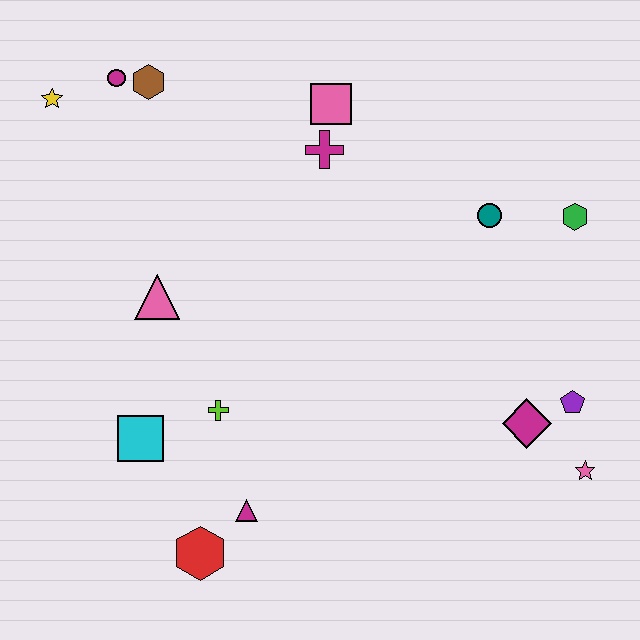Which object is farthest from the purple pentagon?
The yellow star is farthest from the purple pentagon.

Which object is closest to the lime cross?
The cyan square is closest to the lime cross.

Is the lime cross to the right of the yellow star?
Yes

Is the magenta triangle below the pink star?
Yes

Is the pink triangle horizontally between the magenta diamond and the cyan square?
Yes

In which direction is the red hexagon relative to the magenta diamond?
The red hexagon is to the left of the magenta diamond.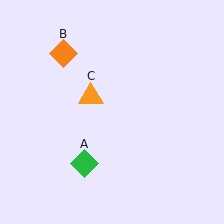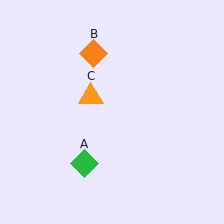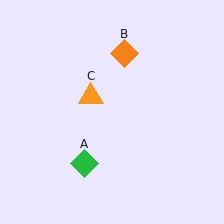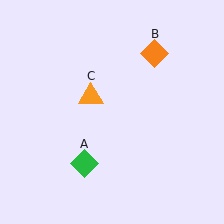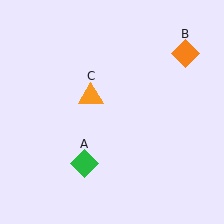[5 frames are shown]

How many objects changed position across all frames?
1 object changed position: orange diamond (object B).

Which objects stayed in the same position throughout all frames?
Green diamond (object A) and orange triangle (object C) remained stationary.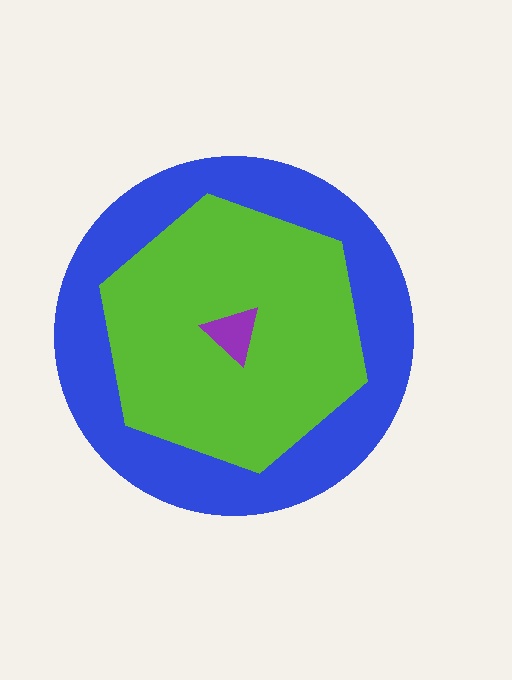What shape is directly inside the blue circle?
The lime hexagon.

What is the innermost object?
The purple triangle.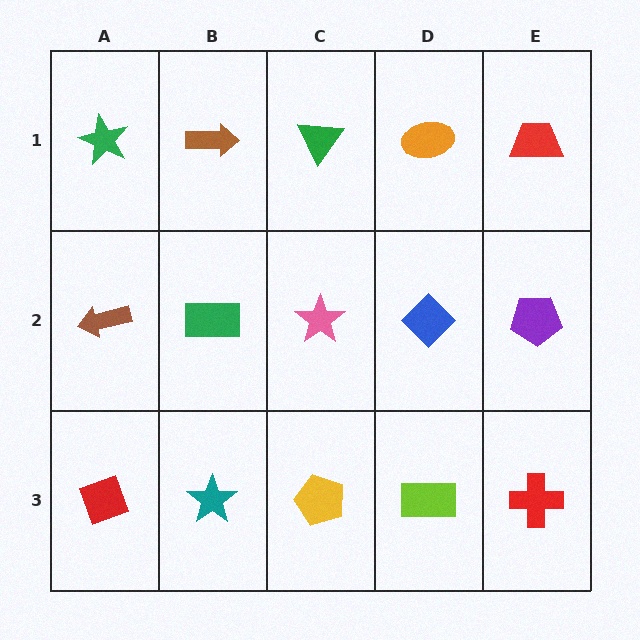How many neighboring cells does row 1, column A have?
2.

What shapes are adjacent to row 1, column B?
A green rectangle (row 2, column B), a green star (row 1, column A), a green triangle (row 1, column C).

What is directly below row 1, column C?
A pink star.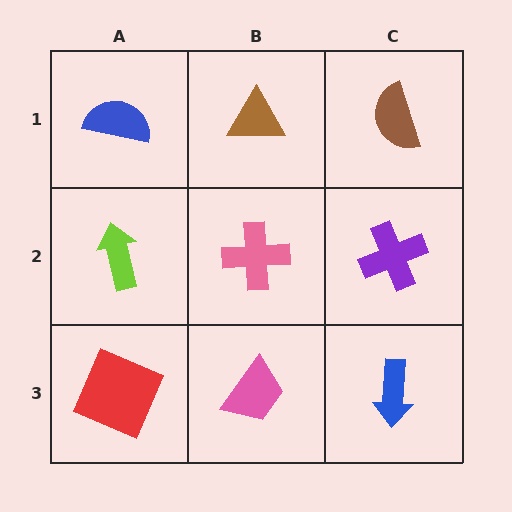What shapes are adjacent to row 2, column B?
A brown triangle (row 1, column B), a pink trapezoid (row 3, column B), a lime arrow (row 2, column A), a purple cross (row 2, column C).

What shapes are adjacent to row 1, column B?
A pink cross (row 2, column B), a blue semicircle (row 1, column A), a brown semicircle (row 1, column C).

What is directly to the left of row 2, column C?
A pink cross.